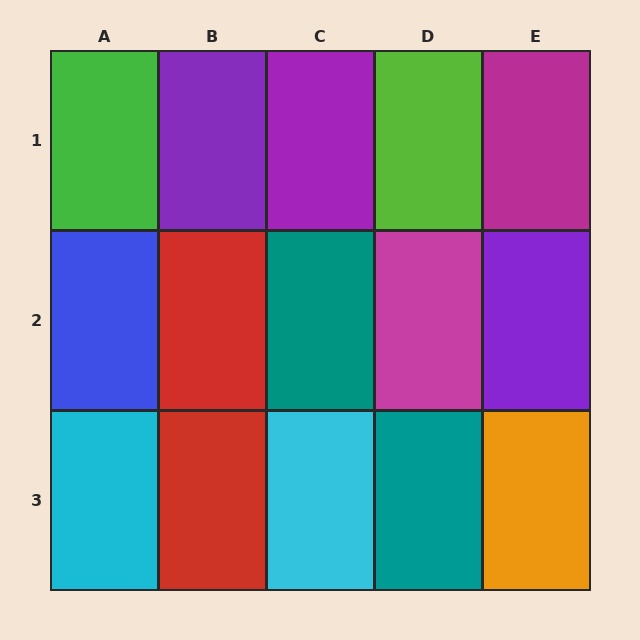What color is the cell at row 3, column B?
Red.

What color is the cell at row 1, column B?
Purple.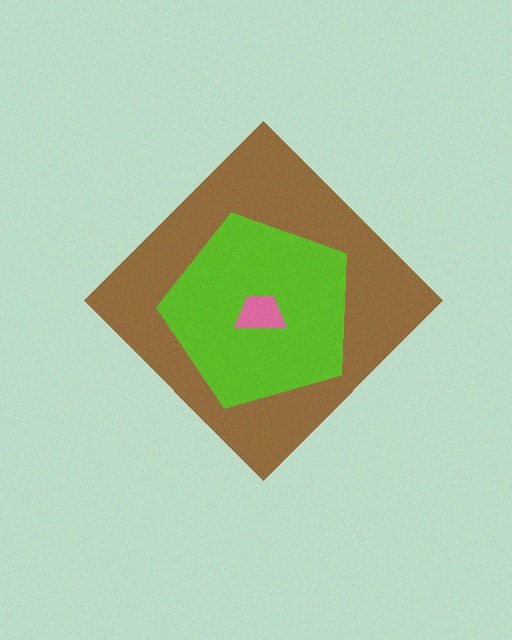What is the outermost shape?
The brown diamond.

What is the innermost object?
The pink trapezoid.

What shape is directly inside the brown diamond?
The lime pentagon.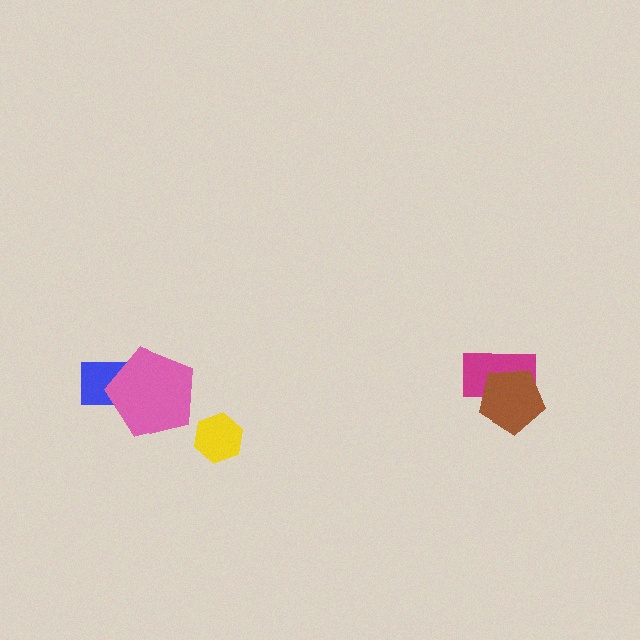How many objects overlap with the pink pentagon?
1 object overlaps with the pink pentagon.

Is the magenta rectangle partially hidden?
Yes, it is partially covered by another shape.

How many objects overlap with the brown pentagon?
1 object overlaps with the brown pentagon.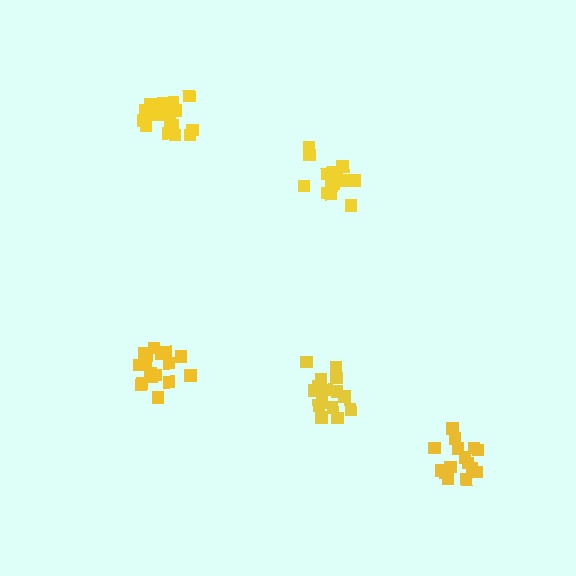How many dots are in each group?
Group 1: 19 dots, Group 2: 16 dots, Group 3: 15 dots, Group 4: 15 dots, Group 5: 18 dots (83 total).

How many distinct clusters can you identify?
There are 5 distinct clusters.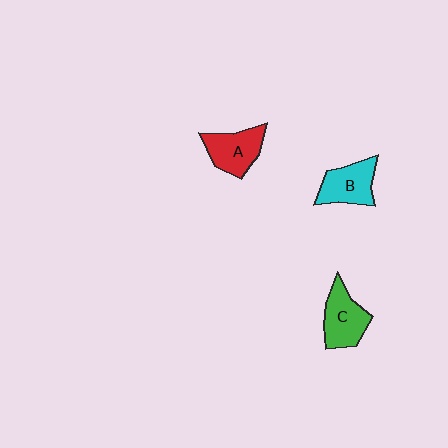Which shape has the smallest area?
Shape B (cyan).